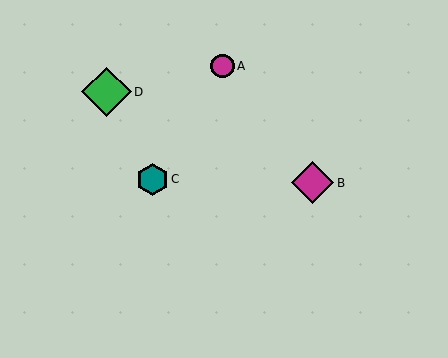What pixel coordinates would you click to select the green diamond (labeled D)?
Click at (107, 92) to select the green diamond D.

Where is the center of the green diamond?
The center of the green diamond is at (107, 92).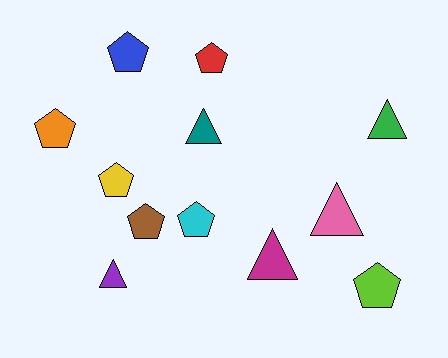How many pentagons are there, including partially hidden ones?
There are 7 pentagons.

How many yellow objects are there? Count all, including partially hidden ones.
There is 1 yellow object.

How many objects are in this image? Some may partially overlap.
There are 12 objects.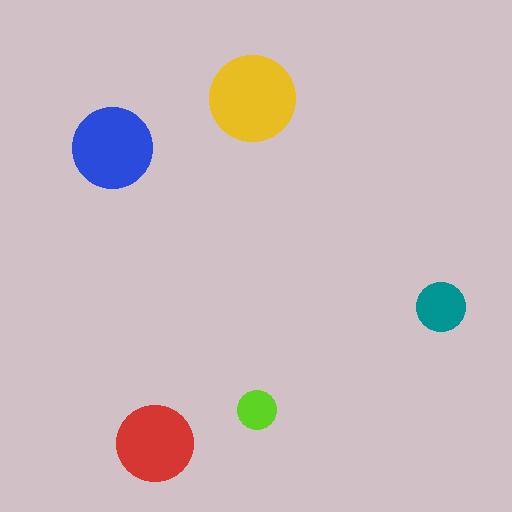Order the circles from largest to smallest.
the yellow one, the blue one, the red one, the teal one, the lime one.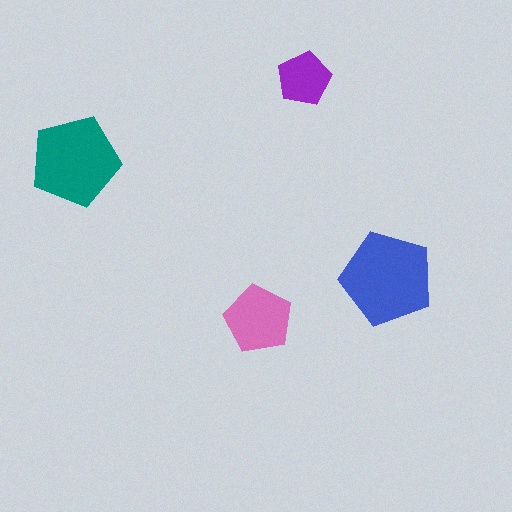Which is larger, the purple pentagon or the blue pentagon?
The blue one.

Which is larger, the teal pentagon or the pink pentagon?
The teal one.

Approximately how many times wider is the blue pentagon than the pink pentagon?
About 1.5 times wider.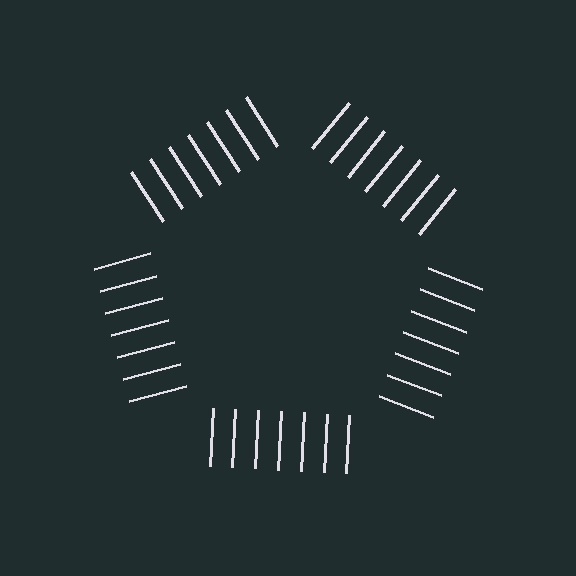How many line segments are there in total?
35 — 7 along each of the 5 edges.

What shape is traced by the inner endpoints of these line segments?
An illusory pentagon — the line segments terminate on its edges but no continuous stroke is drawn.